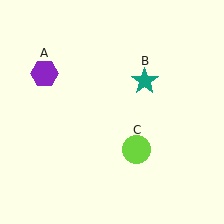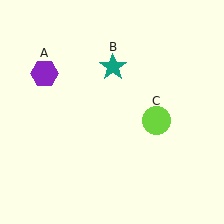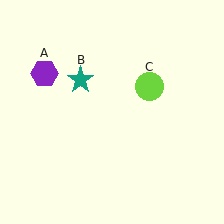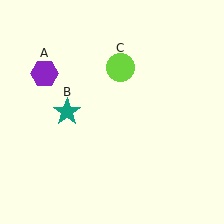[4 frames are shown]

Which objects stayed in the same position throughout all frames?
Purple hexagon (object A) remained stationary.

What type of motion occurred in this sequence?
The teal star (object B), lime circle (object C) rotated counterclockwise around the center of the scene.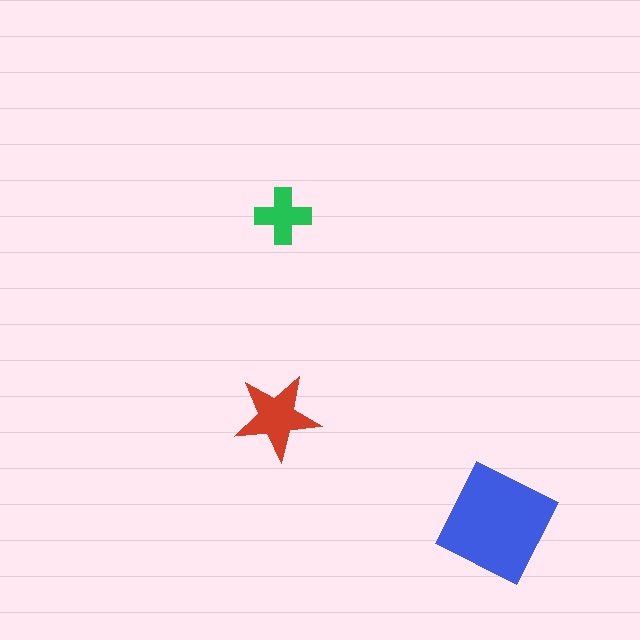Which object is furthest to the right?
The blue diamond is rightmost.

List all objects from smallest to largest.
The green cross, the red star, the blue diamond.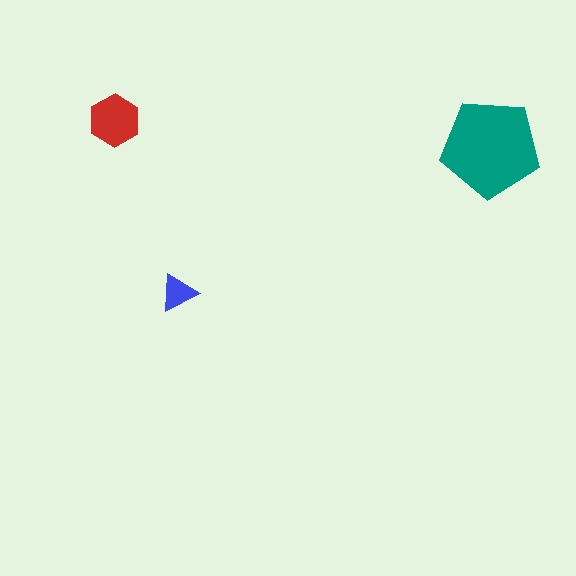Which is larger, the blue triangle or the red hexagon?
The red hexagon.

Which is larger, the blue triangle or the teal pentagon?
The teal pentagon.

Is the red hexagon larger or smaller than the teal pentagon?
Smaller.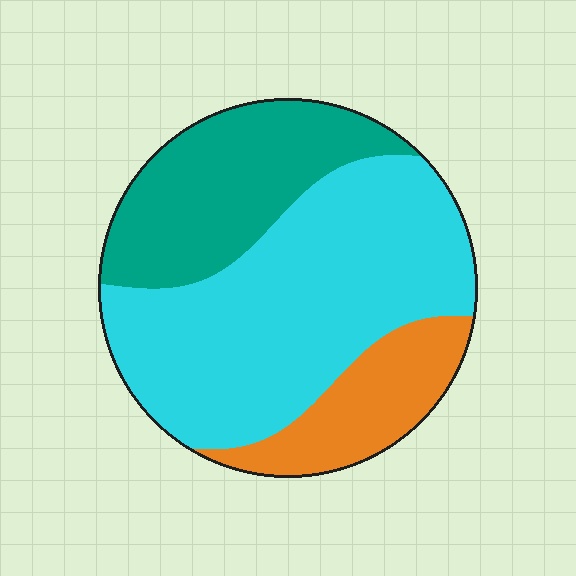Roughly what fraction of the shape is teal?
Teal covers 28% of the shape.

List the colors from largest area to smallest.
From largest to smallest: cyan, teal, orange.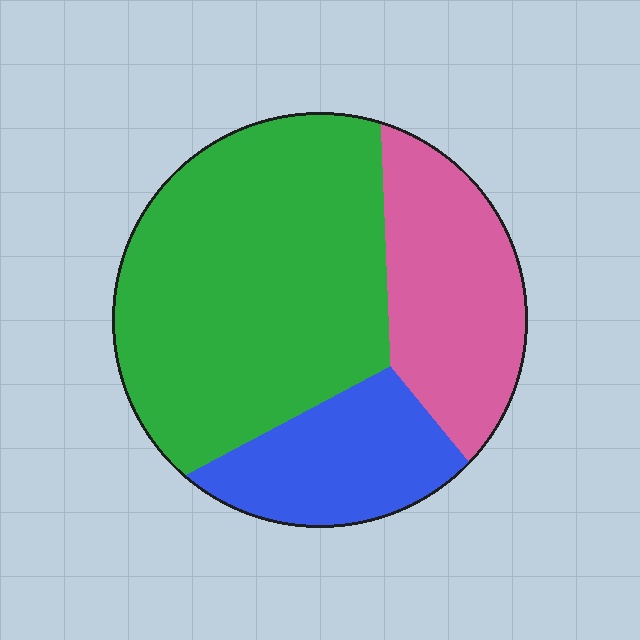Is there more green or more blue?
Green.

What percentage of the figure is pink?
Pink takes up about one quarter (1/4) of the figure.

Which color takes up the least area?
Blue, at roughly 20%.